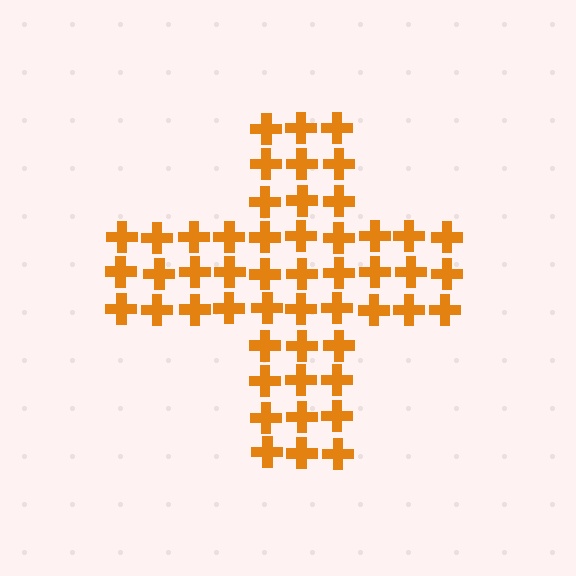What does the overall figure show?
The overall figure shows a cross.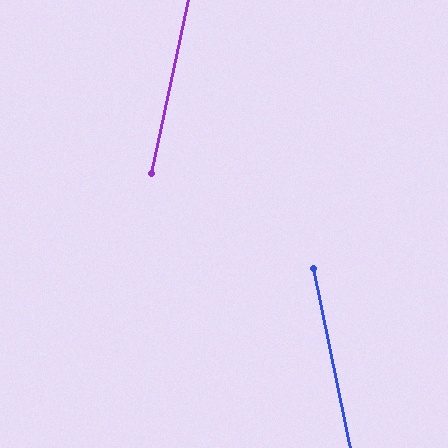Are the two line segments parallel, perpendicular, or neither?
Neither parallel nor perpendicular — they differ by about 24°.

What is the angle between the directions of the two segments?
Approximately 24 degrees.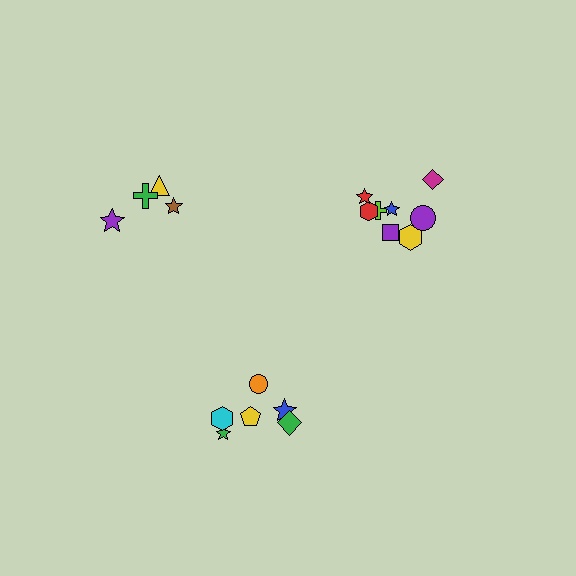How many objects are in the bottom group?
There are 6 objects.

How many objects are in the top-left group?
There are 4 objects.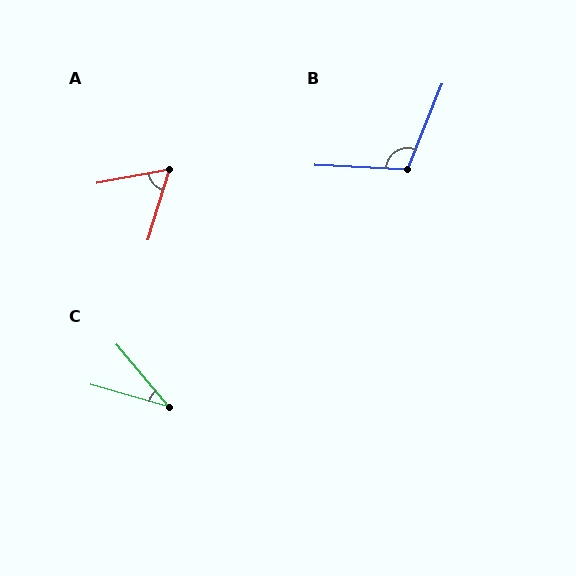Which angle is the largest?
B, at approximately 109 degrees.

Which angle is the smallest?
C, at approximately 35 degrees.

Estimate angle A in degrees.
Approximately 62 degrees.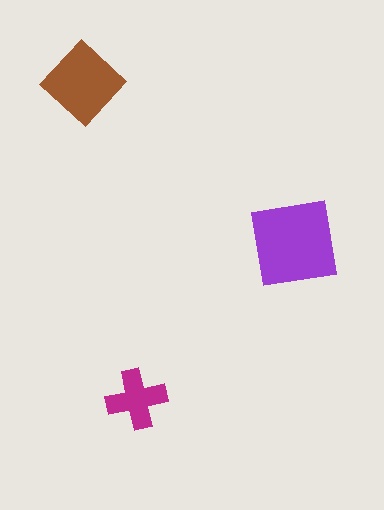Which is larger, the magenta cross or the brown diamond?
The brown diamond.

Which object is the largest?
The purple square.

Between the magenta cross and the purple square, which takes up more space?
The purple square.